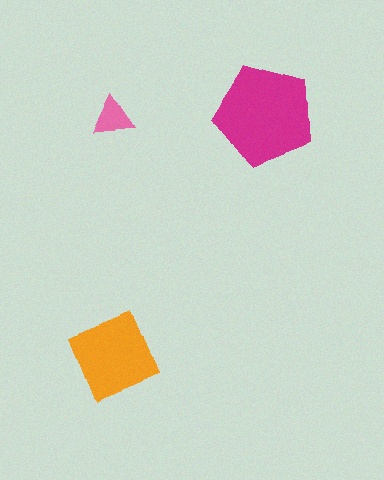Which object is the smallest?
The pink triangle.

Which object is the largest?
The magenta pentagon.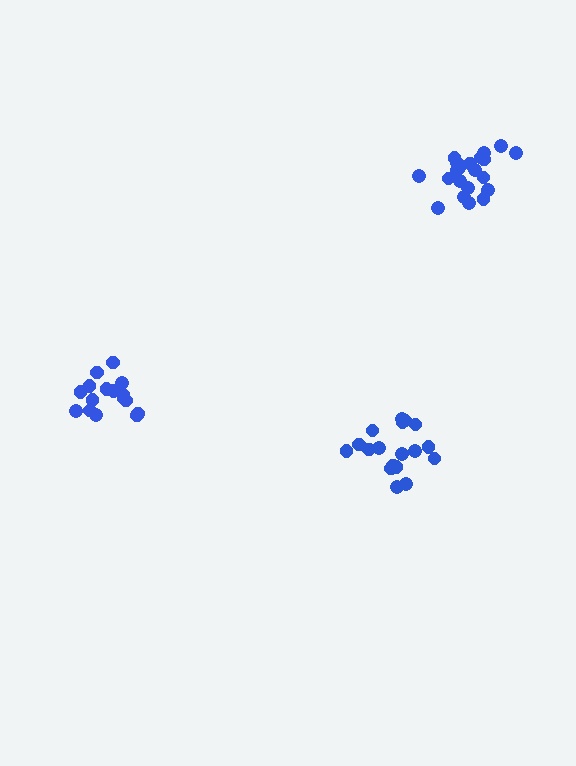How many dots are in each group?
Group 1: 18 dots, Group 2: 21 dots, Group 3: 16 dots (55 total).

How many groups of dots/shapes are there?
There are 3 groups.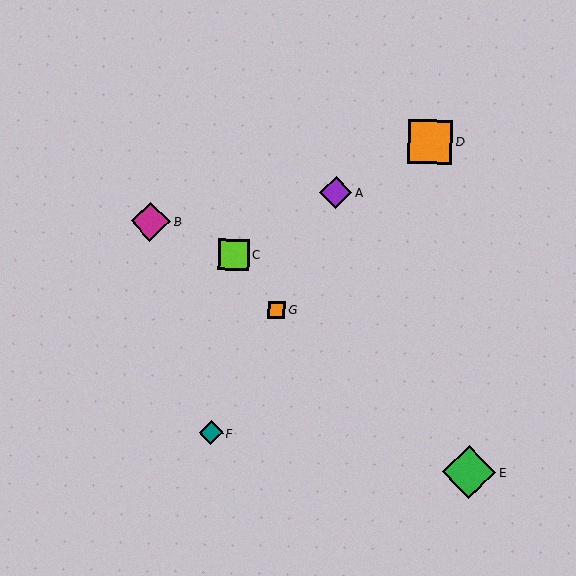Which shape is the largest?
The green diamond (labeled E) is the largest.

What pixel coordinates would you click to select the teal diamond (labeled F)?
Click at (211, 433) to select the teal diamond F.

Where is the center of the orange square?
The center of the orange square is at (430, 142).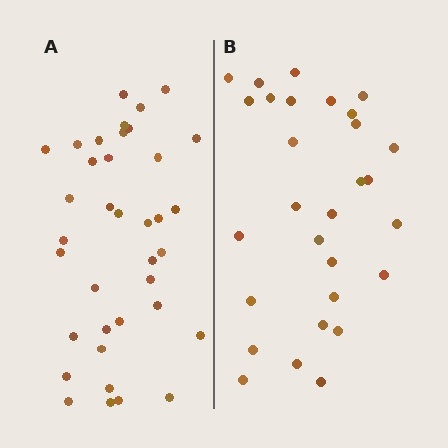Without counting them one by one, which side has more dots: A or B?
Region A (the left region) has more dots.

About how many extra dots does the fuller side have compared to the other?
Region A has roughly 8 or so more dots than region B.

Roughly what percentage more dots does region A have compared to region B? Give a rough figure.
About 30% more.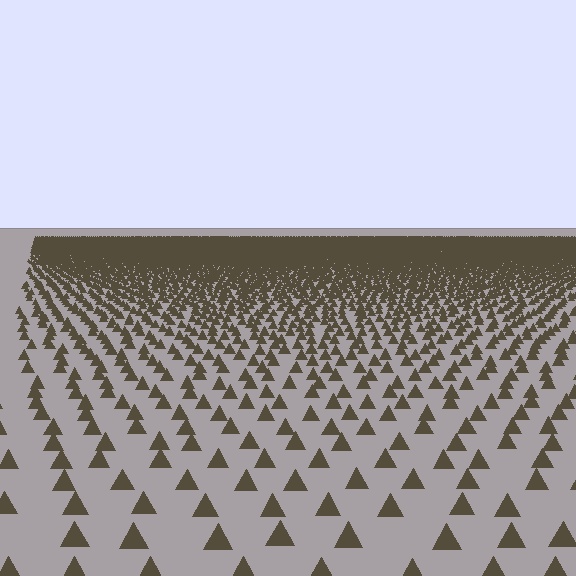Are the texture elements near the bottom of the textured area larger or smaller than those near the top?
Larger. Near the bottom, elements are closer to the viewer and appear at a bigger on-screen size.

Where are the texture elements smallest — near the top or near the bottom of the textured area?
Near the top.